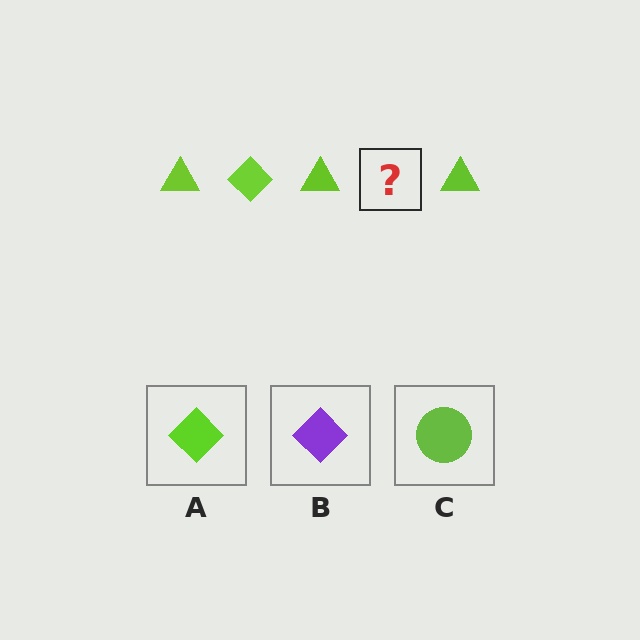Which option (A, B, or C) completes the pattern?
A.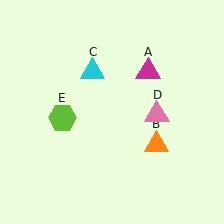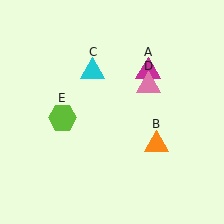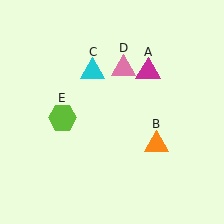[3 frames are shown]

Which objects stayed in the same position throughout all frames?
Magenta triangle (object A) and orange triangle (object B) and cyan triangle (object C) and lime hexagon (object E) remained stationary.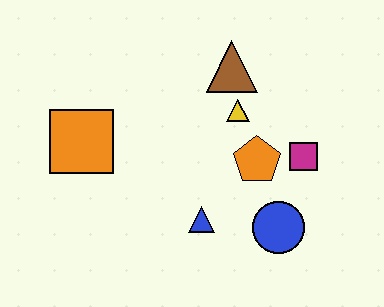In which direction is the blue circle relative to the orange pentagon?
The blue circle is below the orange pentagon.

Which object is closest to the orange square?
The blue triangle is closest to the orange square.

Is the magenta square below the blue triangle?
No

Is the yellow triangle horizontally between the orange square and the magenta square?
Yes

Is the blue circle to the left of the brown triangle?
No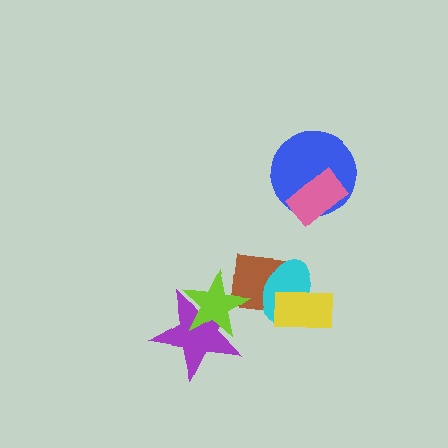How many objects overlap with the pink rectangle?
1 object overlaps with the pink rectangle.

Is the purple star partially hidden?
Yes, it is partially covered by another shape.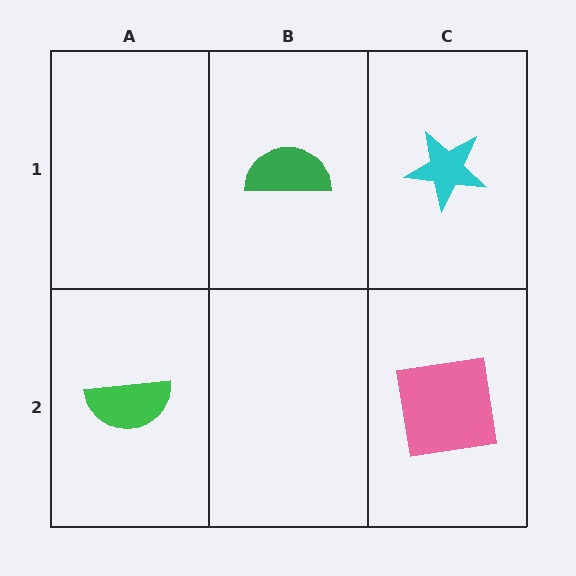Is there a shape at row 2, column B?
No, that cell is empty.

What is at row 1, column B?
A green semicircle.